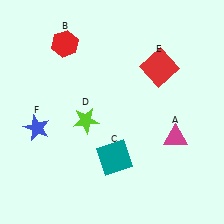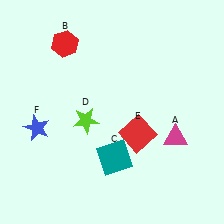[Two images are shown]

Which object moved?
The red square (E) moved down.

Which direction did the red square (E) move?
The red square (E) moved down.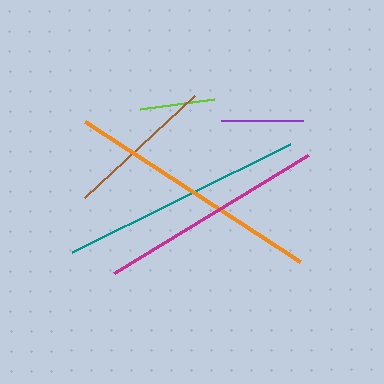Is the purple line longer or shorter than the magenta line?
The magenta line is longer than the purple line.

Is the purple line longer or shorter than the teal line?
The teal line is longer than the purple line.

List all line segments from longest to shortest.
From longest to shortest: orange, teal, magenta, brown, purple, lime.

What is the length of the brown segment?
The brown segment is approximately 150 pixels long.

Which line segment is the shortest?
The lime line is the shortest at approximately 75 pixels.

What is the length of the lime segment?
The lime segment is approximately 75 pixels long.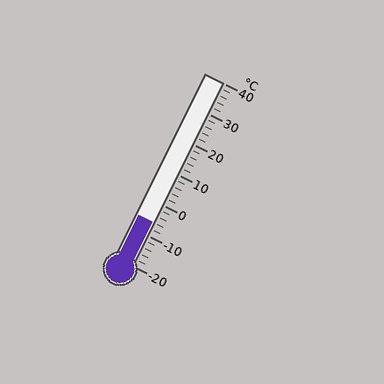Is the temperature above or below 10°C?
The temperature is below 10°C.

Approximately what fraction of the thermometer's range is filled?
The thermometer is filled to approximately 25% of its range.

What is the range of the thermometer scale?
The thermometer scale ranges from -20°C to 40°C.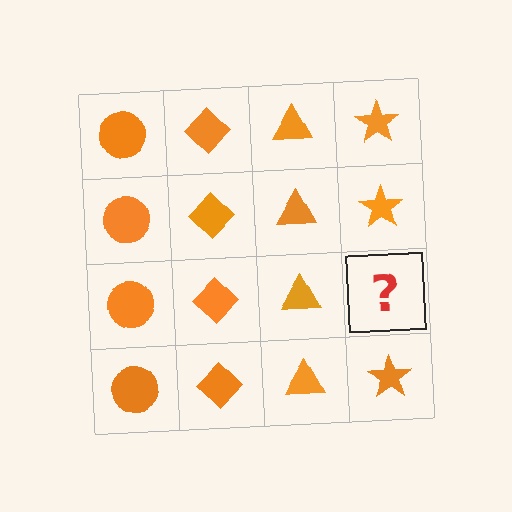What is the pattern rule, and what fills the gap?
The rule is that each column has a consistent shape. The gap should be filled with an orange star.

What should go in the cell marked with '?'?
The missing cell should contain an orange star.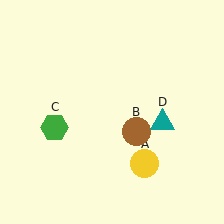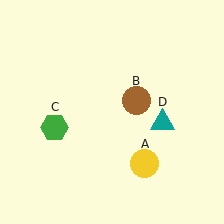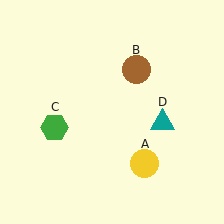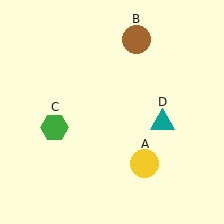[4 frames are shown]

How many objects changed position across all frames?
1 object changed position: brown circle (object B).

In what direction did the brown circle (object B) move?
The brown circle (object B) moved up.